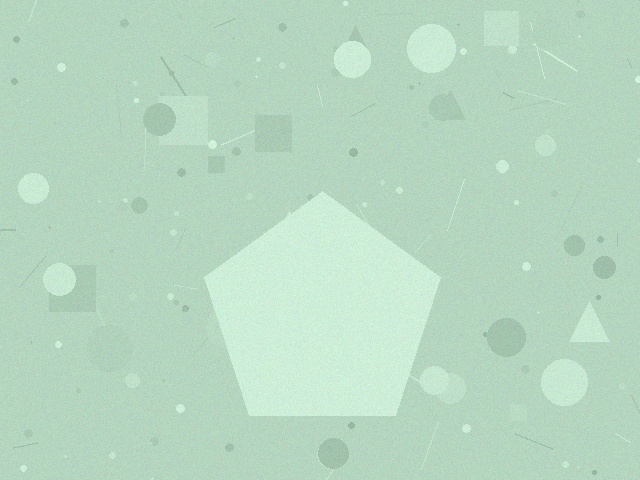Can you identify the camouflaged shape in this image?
The camouflaged shape is a pentagon.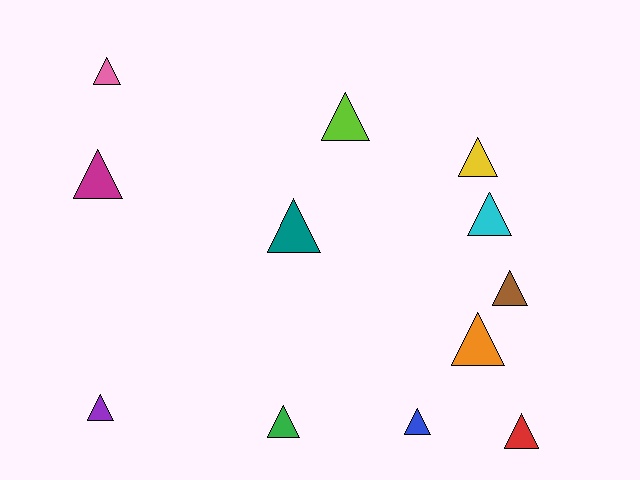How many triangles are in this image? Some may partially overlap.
There are 12 triangles.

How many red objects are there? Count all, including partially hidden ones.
There is 1 red object.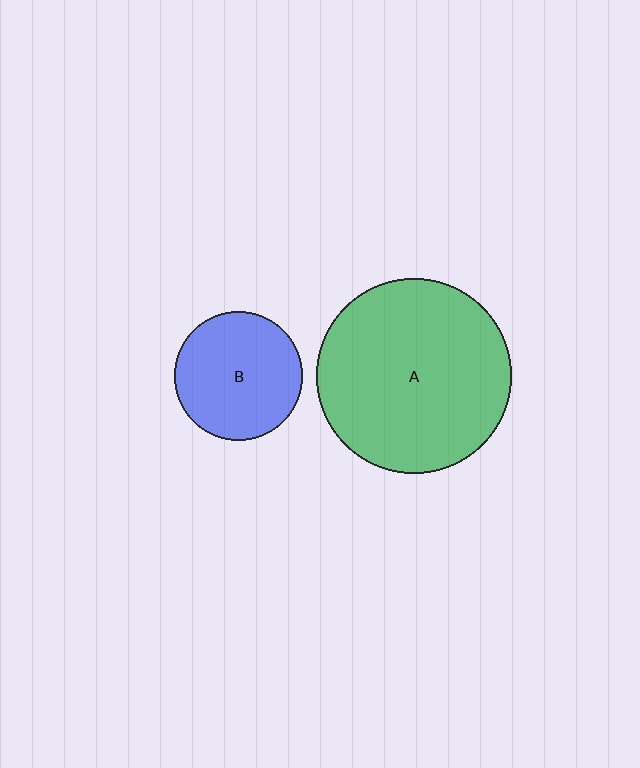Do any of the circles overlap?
No, none of the circles overlap.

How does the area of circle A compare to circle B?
Approximately 2.3 times.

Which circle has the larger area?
Circle A (green).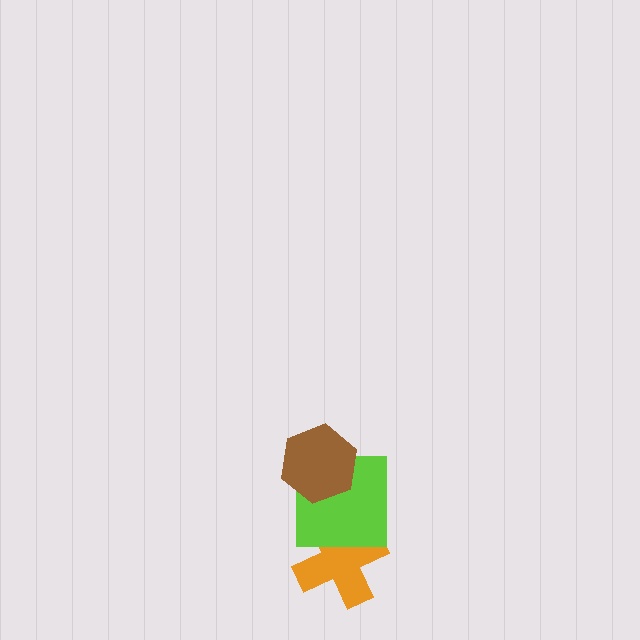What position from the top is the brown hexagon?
The brown hexagon is 1st from the top.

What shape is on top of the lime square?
The brown hexagon is on top of the lime square.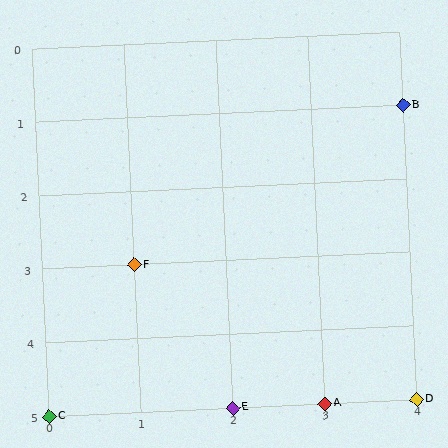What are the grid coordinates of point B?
Point B is at grid coordinates (4, 1).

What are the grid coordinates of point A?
Point A is at grid coordinates (3, 5).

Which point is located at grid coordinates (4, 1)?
Point B is at (4, 1).